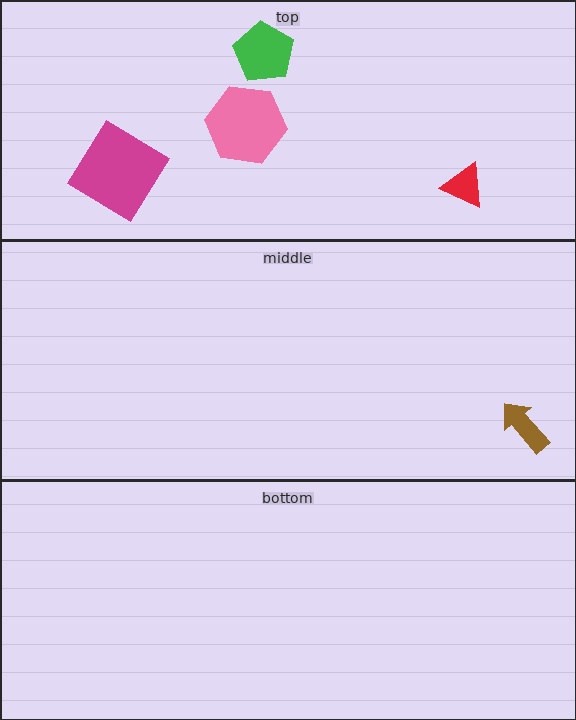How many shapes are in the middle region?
1.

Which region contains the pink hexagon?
The top region.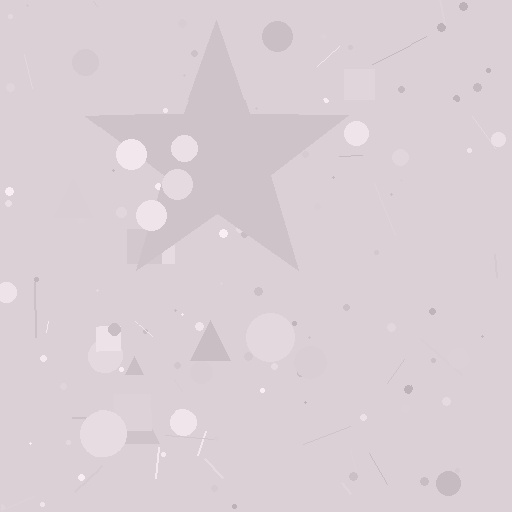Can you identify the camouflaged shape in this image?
The camouflaged shape is a star.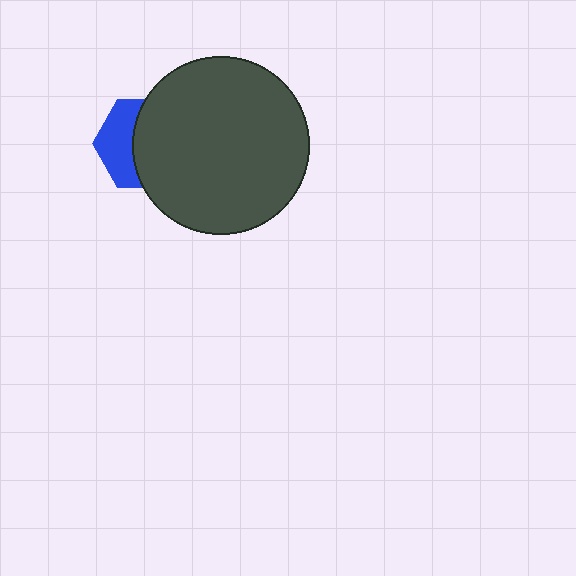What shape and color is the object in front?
The object in front is a dark gray circle.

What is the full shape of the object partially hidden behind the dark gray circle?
The partially hidden object is a blue hexagon.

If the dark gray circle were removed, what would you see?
You would see the complete blue hexagon.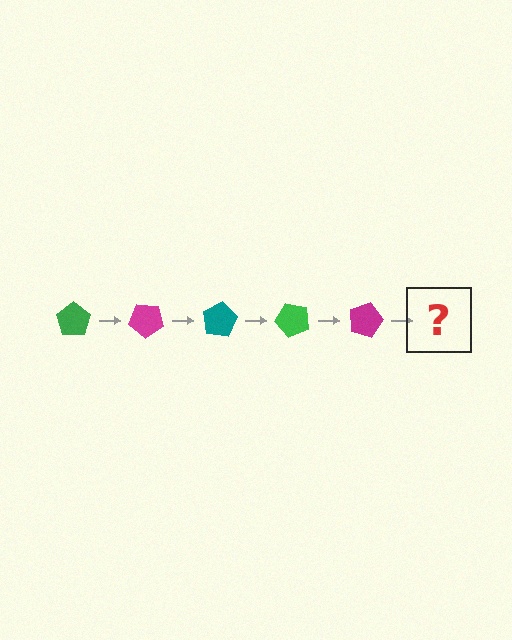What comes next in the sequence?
The next element should be a teal pentagon, rotated 200 degrees from the start.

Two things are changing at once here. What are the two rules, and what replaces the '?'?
The two rules are that it rotates 40 degrees each step and the color cycles through green, magenta, and teal. The '?' should be a teal pentagon, rotated 200 degrees from the start.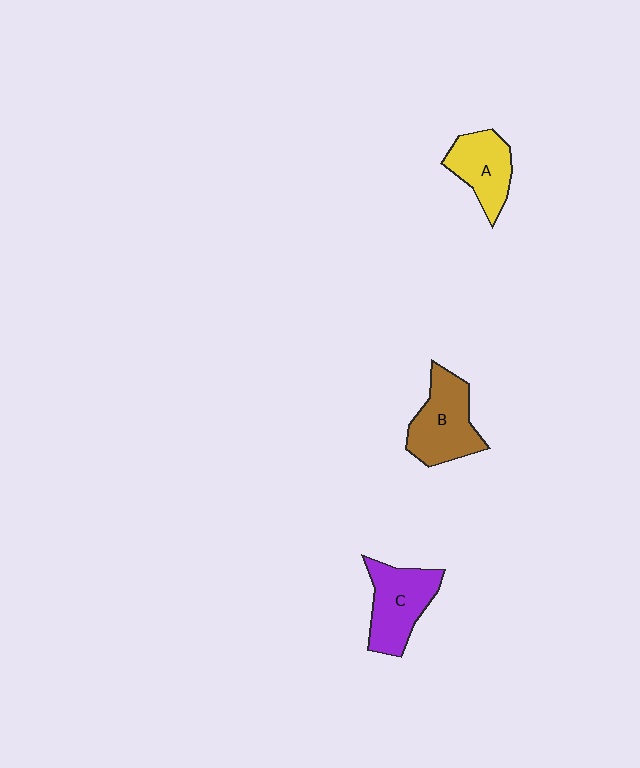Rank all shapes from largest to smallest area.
From largest to smallest: B (brown), C (purple), A (yellow).